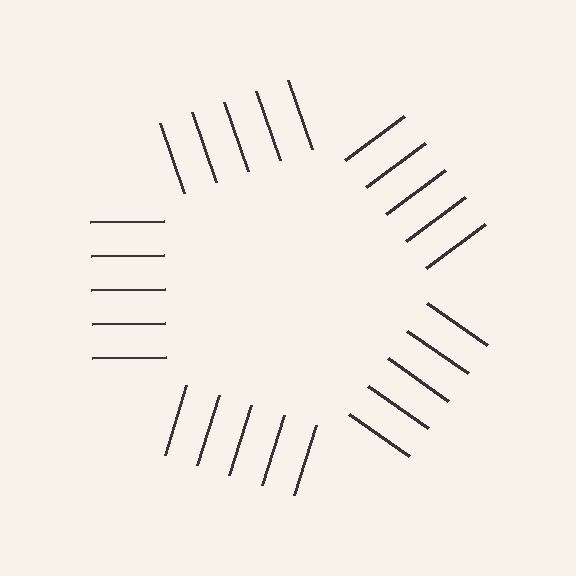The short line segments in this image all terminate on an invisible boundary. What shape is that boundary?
An illusory pentagon — the line segments terminate on its edges but no continuous stroke is drawn.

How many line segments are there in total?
25 — 5 along each of the 5 edges.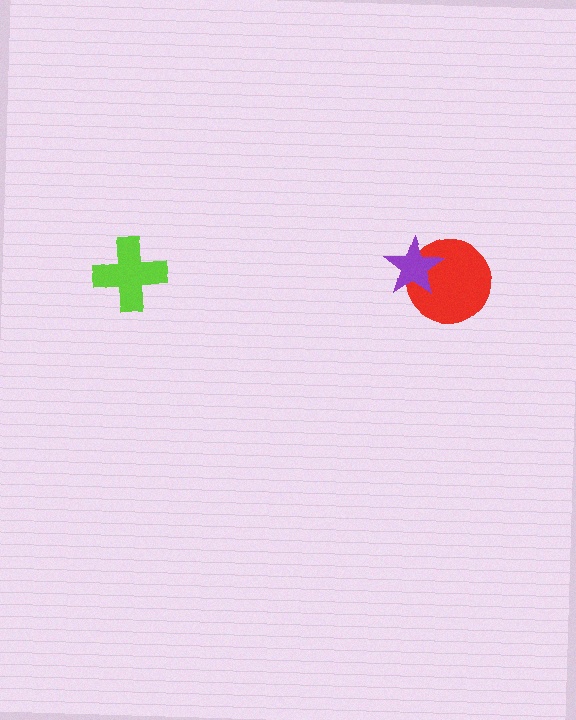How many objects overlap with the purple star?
1 object overlaps with the purple star.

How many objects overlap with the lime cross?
0 objects overlap with the lime cross.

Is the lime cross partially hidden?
No, no other shape covers it.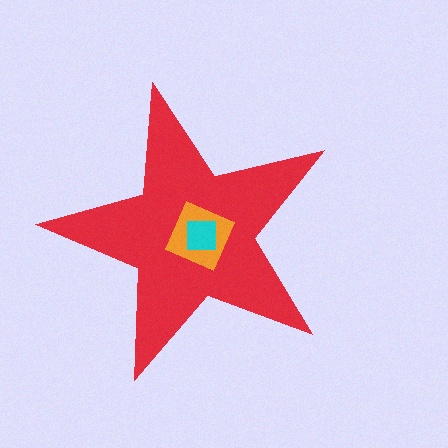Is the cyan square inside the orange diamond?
Yes.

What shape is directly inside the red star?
The orange diamond.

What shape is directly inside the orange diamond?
The cyan square.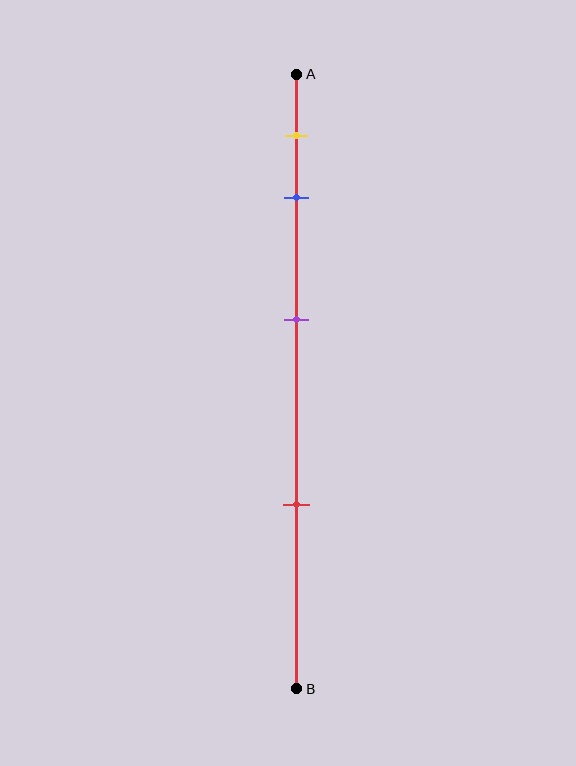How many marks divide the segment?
There are 4 marks dividing the segment.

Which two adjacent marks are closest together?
The yellow and blue marks are the closest adjacent pair.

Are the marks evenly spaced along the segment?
No, the marks are not evenly spaced.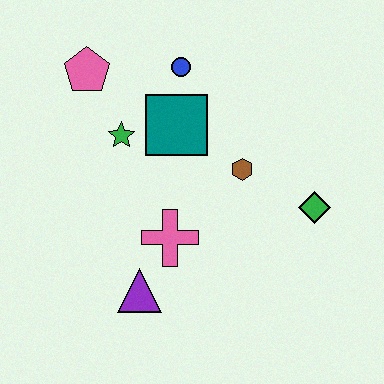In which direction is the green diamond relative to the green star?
The green diamond is to the right of the green star.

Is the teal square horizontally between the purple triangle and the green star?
No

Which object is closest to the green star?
The teal square is closest to the green star.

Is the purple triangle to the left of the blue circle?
Yes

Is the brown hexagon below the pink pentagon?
Yes